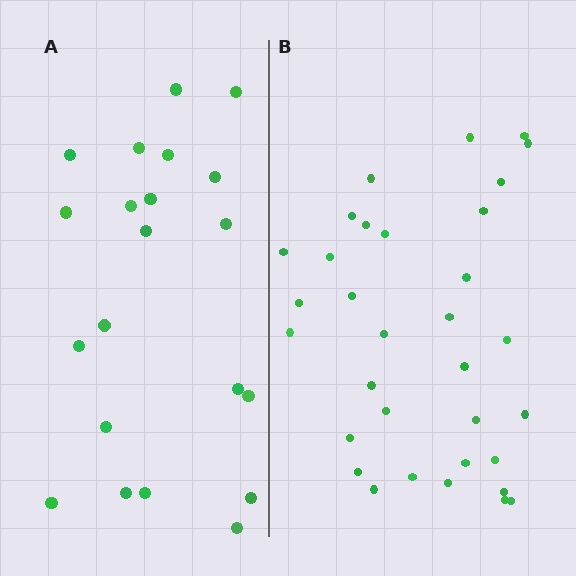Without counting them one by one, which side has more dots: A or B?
Region B (the right region) has more dots.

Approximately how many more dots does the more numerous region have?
Region B has roughly 12 or so more dots than region A.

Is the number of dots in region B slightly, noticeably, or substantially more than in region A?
Region B has substantially more. The ratio is roughly 1.6 to 1.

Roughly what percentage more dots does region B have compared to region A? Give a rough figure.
About 55% more.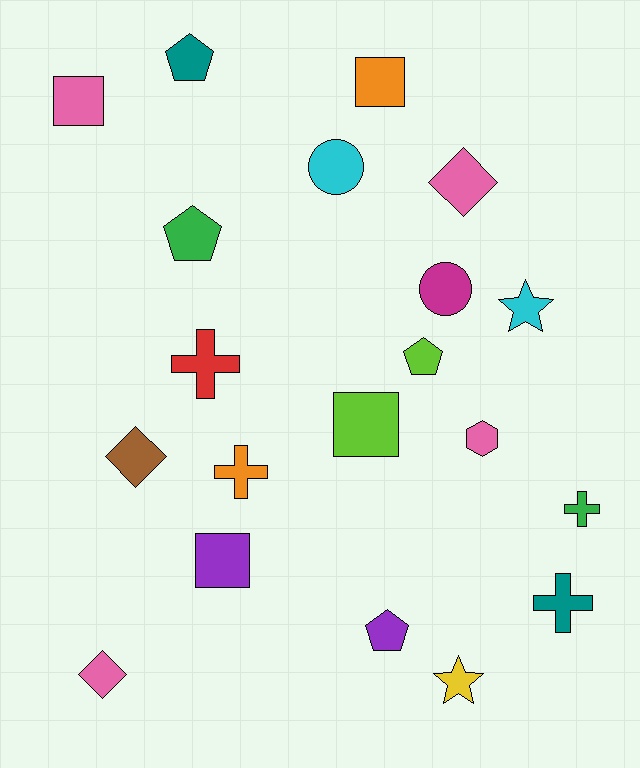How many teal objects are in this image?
There are 2 teal objects.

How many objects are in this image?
There are 20 objects.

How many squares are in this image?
There are 4 squares.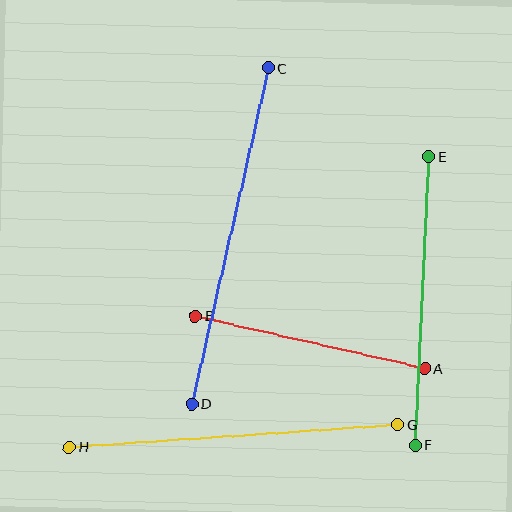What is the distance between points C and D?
The distance is approximately 345 pixels.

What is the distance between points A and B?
The distance is approximately 236 pixels.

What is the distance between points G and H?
The distance is approximately 329 pixels.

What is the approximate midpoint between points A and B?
The midpoint is at approximately (310, 342) pixels.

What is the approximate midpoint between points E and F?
The midpoint is at approximately (422, 301) pixels.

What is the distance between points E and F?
The distance is approximately 289 pixels.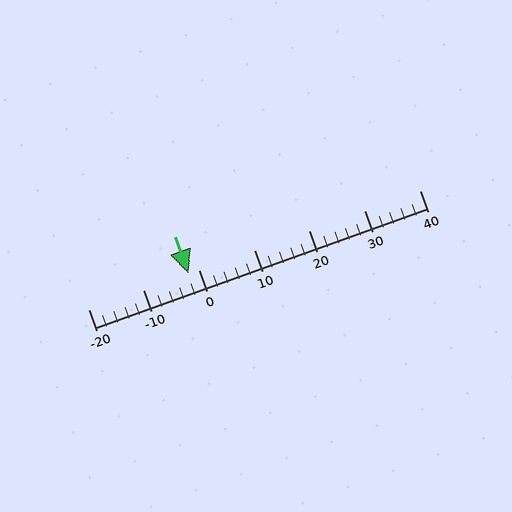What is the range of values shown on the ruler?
The ruler shows values from -20 to 40.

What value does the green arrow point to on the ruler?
The green arrow points to approximately -2.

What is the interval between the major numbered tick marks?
The major tick marks are spaced 10 units apart.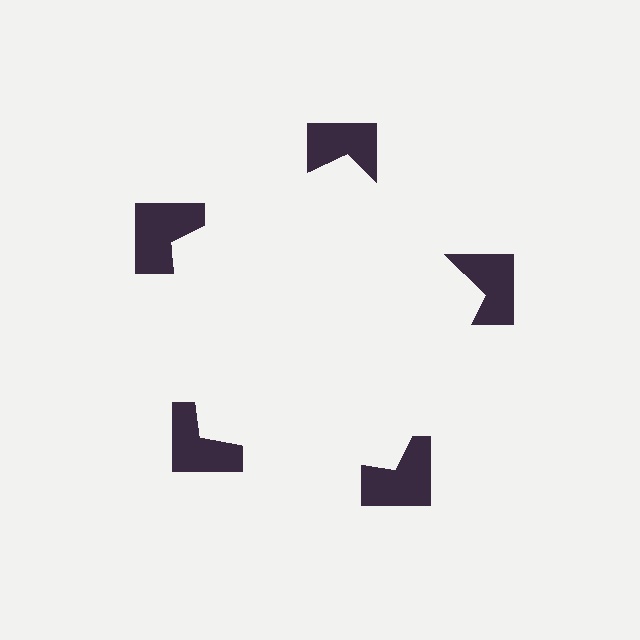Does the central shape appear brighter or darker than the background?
It typically appears slightly brighter than the background, even though no actual brightness change is drawn.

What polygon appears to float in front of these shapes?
An illusory pentagon — its edges are inferred from the aligned wedge cuts in the notched squares, not physically drawn.